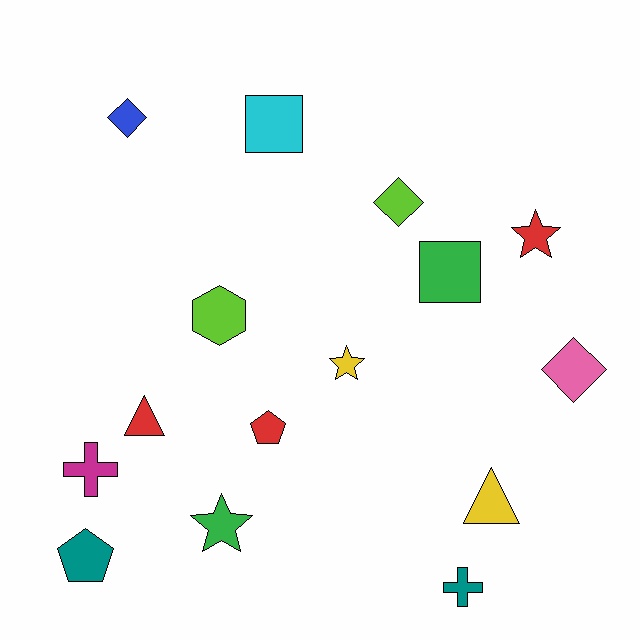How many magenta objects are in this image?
There is 1 magenta object.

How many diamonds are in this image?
There are 3 diamonds.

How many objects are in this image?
There are 15 objects.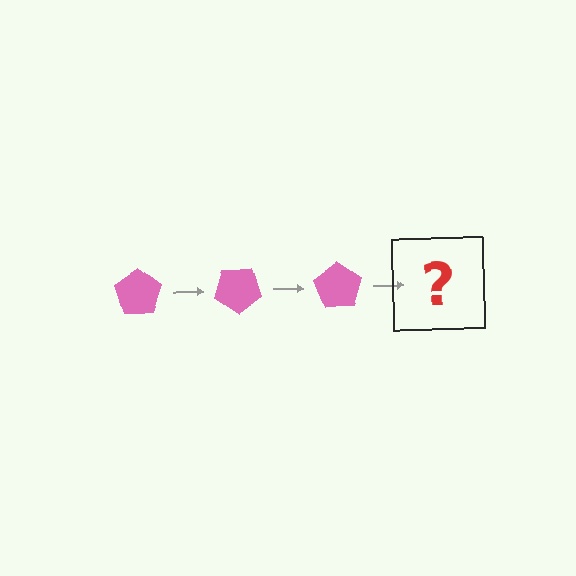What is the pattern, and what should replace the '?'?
The pattern is that the pentagon rotates 35 degrees each step. The '?' should be a pink pentagon rotated 105 degrees.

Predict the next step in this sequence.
The next step is a pink pentagon rotated 105 degrees.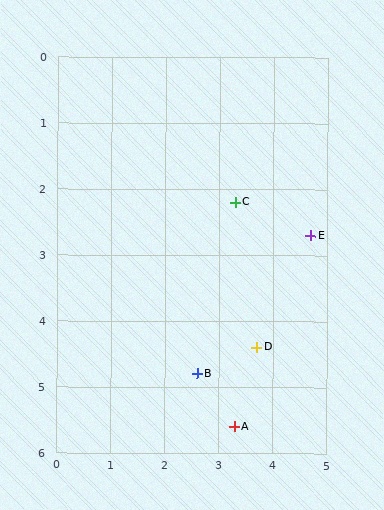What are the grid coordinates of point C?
Point C is at approximately (3.3, 2.2).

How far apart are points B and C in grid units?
Points B and C are about 2.7 grid units apart.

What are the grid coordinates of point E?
Point E is at approximately (4.7, 2.7).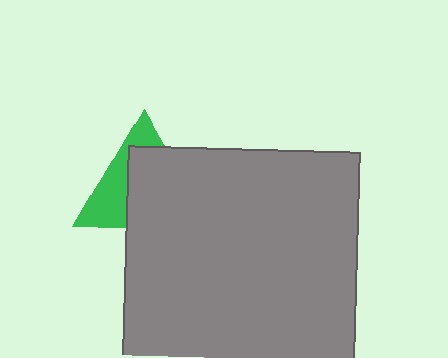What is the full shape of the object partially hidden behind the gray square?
The partially hidden object is a green triangle.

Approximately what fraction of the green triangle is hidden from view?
Roughly 60% of the green triangle is hidden behind the gray square.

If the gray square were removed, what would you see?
You would see the complete green triangle.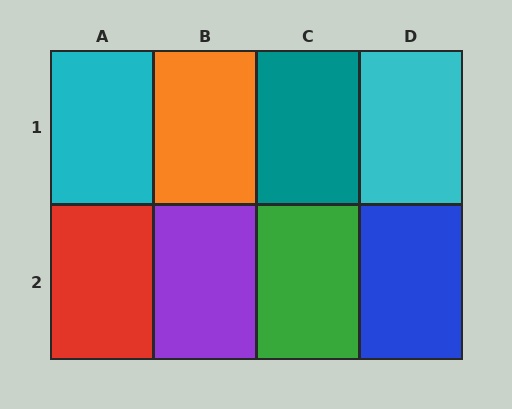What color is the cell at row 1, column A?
Cyan.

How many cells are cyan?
2 cells are cyan.